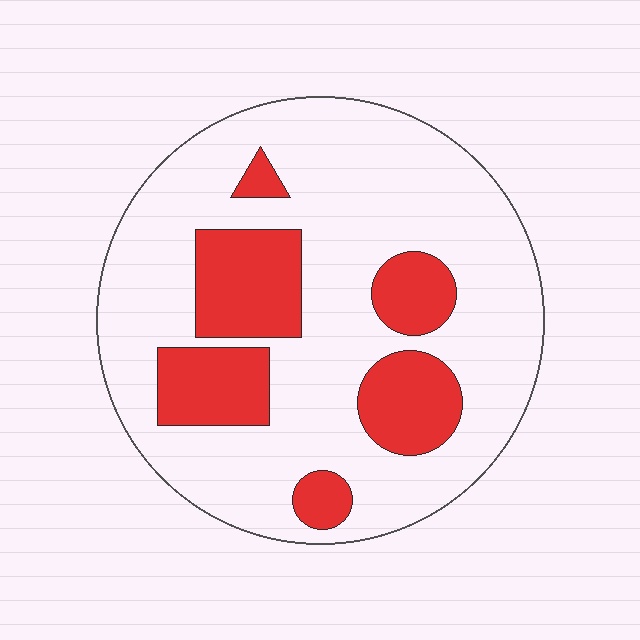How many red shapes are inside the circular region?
6.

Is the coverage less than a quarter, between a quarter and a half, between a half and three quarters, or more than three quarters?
Between a quarter and a half.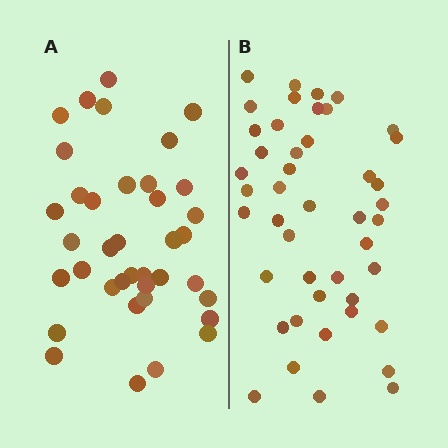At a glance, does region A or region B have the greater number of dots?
Region B (the right region) has more dots.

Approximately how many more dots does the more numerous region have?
Region B has roughly 8 or so more dots than region A.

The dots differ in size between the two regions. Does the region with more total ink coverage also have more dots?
No. Region A has more total ink coverage because its dots are larger, but region B actually contains more individual dots. Total area can be misleading — the number of items is what matters here.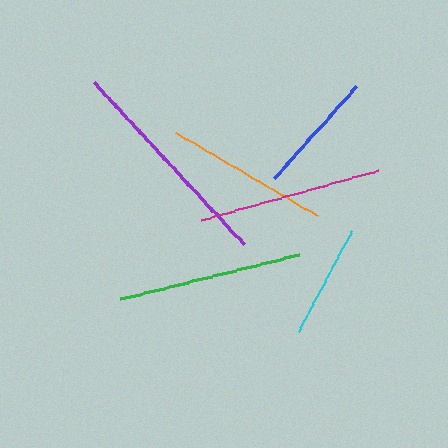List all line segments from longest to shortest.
From longest to shortest: purple, green, magenta, orange, blue, cyan.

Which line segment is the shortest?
The cyan line is the shortest at approximately 115 pixels.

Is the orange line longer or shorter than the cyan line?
The orange line is longer than the cyan line.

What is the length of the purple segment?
The purple segment is approximately 221 pixels long.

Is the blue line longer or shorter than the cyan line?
The blue line is longer than the cyan line.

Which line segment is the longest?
The purple line is the longest at approximately 221 pixels.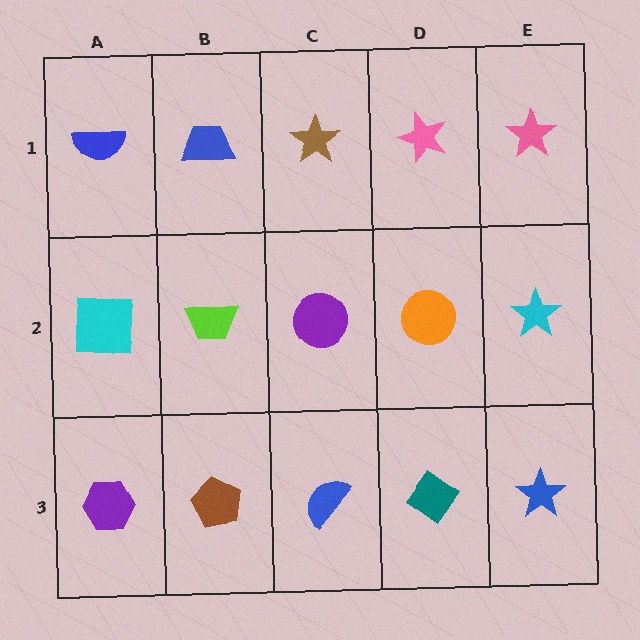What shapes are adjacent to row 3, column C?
A purple circle (row 2, column C), a brown pentagon (row 3, column B), a teal diamond (row 3, column D).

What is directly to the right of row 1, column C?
A pink star.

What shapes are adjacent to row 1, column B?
A lime trapezoid (row 2, column B), a blue semicircle (row 1, column A), a brown star (row 1, column C).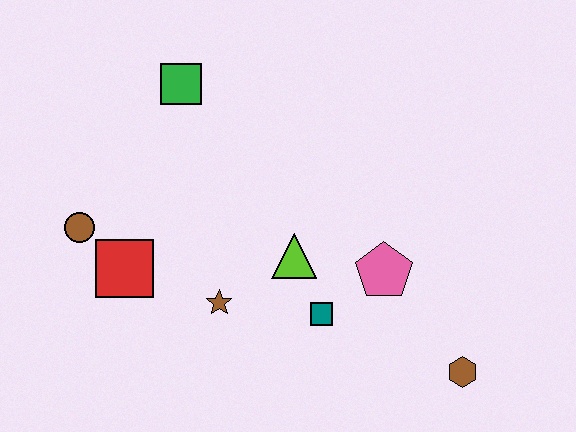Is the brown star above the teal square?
Yes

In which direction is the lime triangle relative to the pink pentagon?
The lime triangle is to the left of the pink pentagon.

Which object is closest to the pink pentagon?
The teal square is closest to the pink pentagon.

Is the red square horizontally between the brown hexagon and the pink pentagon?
No